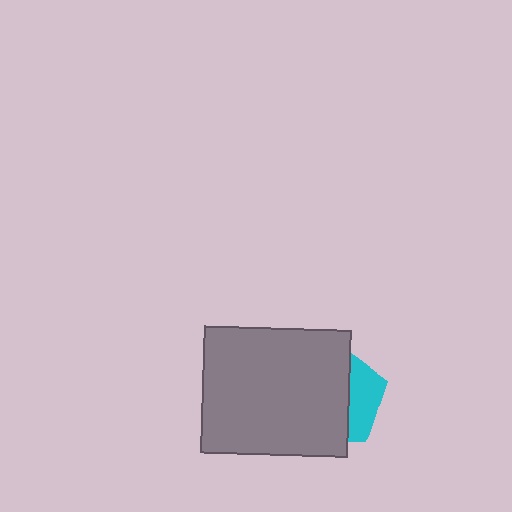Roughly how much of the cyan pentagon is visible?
A small part of it is visible (roughly 32%).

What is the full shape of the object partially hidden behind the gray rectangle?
The partially hidden object is a cyan pentagon.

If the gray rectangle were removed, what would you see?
You would see the complete cyan pentagon.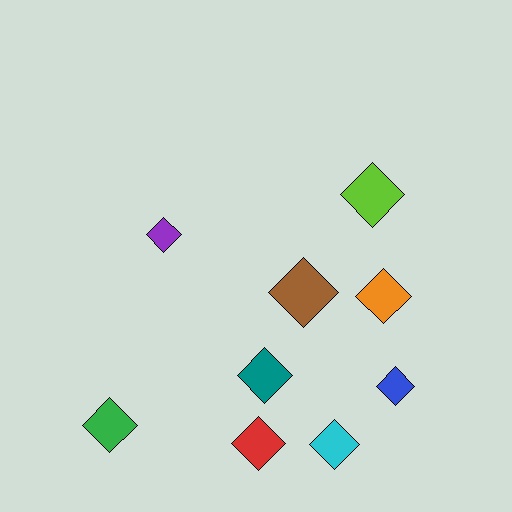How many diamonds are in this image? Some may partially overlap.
There are 9 diamonds.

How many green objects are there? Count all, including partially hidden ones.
There is 1 green object.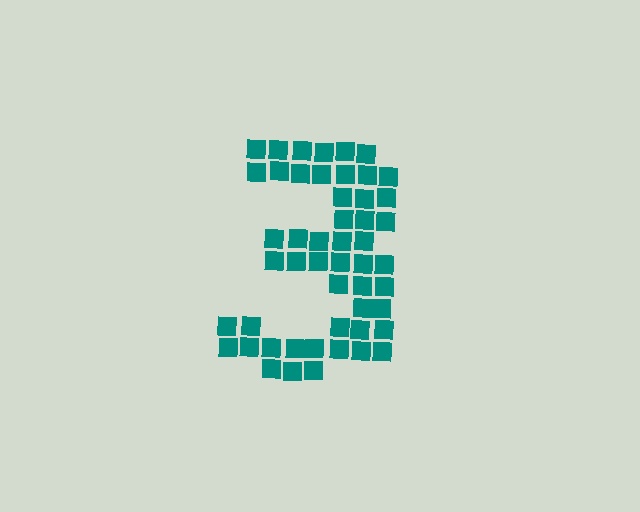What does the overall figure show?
The overall figure shows the digit 3.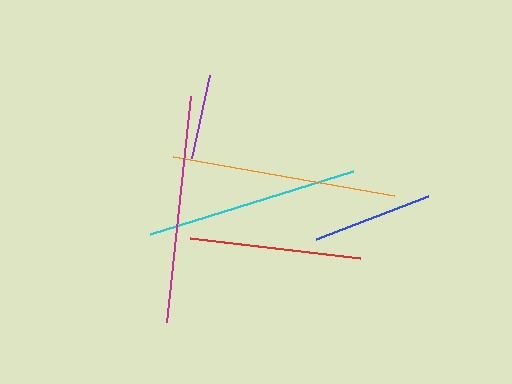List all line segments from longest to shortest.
From longest to shortest: magenta, orange, cyan, red, blue, purple.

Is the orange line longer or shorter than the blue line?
The orange line is longer than the blue line.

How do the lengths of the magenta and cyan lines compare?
The magenta and cyan lines are approximately the same length.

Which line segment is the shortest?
The purple line is the shortest at approximately 85 pixels.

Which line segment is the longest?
The magenta line is the longest at approximately 227 pixels.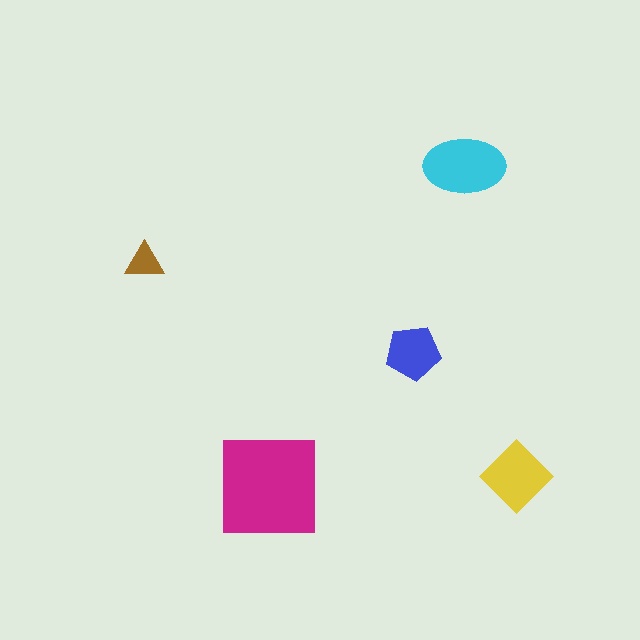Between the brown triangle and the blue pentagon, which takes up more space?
The blue pentagon.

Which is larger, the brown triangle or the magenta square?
The magenta square.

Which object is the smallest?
The brown triangle.